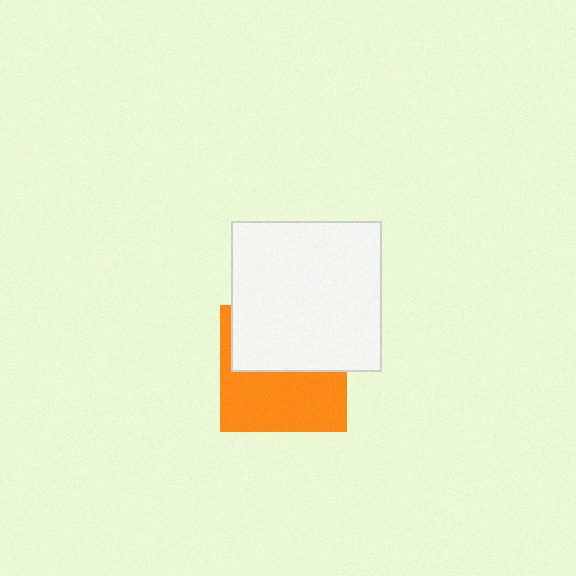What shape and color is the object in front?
The object in front is a white square.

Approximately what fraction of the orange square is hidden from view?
Roughly 47% of the orange square is hidden behind the white square.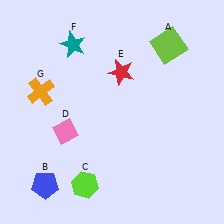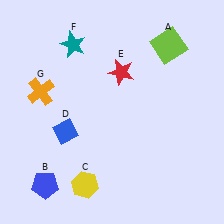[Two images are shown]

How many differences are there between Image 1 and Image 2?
There are 2 differences between the two images.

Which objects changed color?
C changed from lime to yellow. D changed from pink to blue.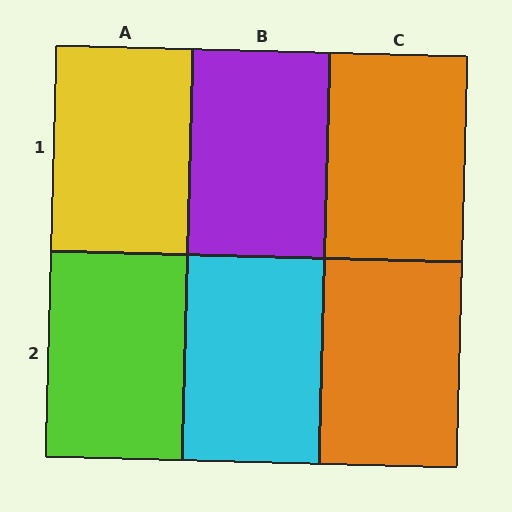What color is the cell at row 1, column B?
Purple.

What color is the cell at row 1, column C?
Orange.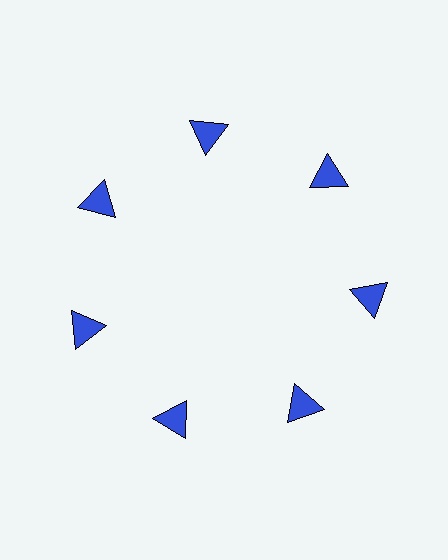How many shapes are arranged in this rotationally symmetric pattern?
There are 7 shapes, arranged in 7 groups of 1.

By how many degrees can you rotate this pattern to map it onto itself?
The pattern maps onto itself every 51 degrees of rotation.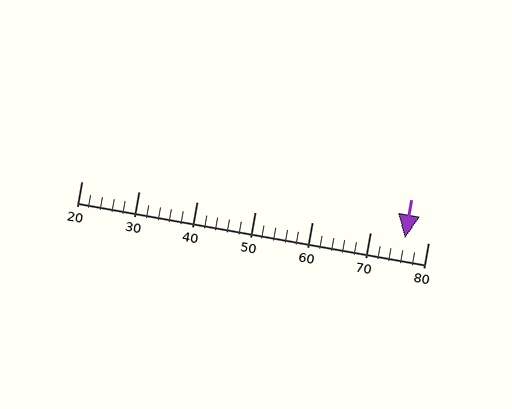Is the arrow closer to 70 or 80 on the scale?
The arrow is closer to 80.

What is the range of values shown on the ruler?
The ruler shows values from 20 to 80.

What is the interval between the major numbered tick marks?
The major tick marks are spaced 10 units apart.